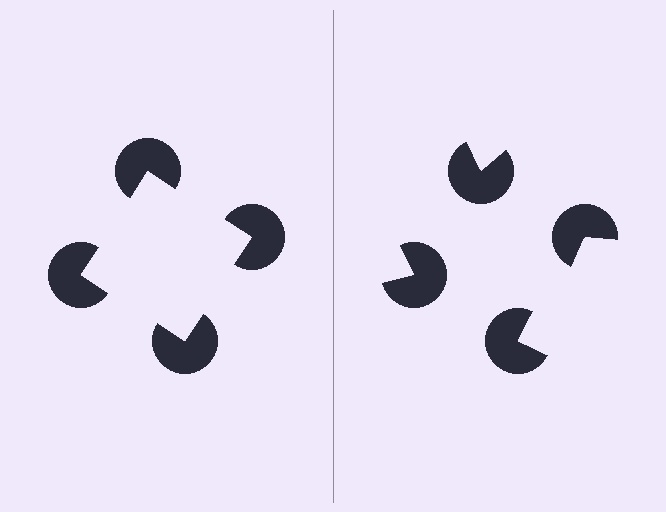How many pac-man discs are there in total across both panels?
8 — 4 on each side.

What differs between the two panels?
The pac-man discs are positioned identically on both sides; only the wedge orientations differ. On the left they align to a square; on the right they are misaligned.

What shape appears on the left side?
An illusory square.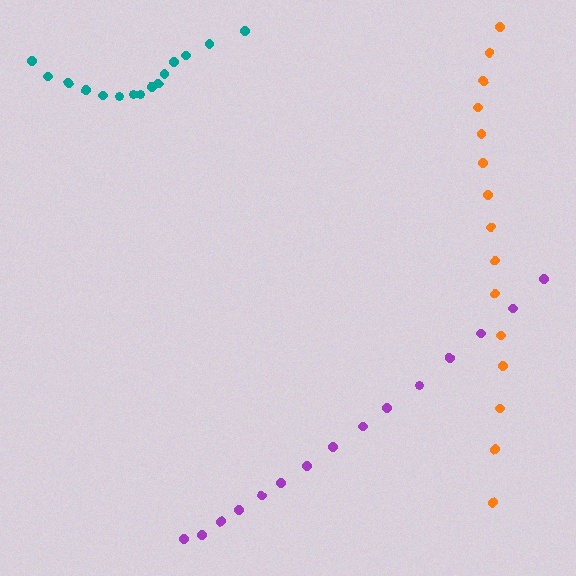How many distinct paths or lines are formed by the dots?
There are 3 distinct paths.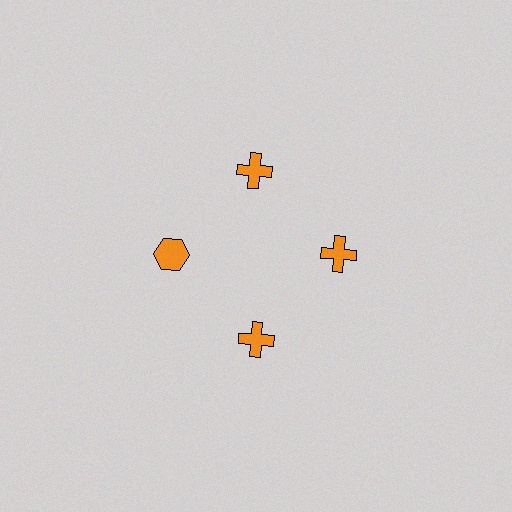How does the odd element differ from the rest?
It has a different shape: hexagon instead of cross.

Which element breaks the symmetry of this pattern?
The orange hexagon at roughly the 9 o'clock position breaks the symmetry. All other shapes are orange crosses.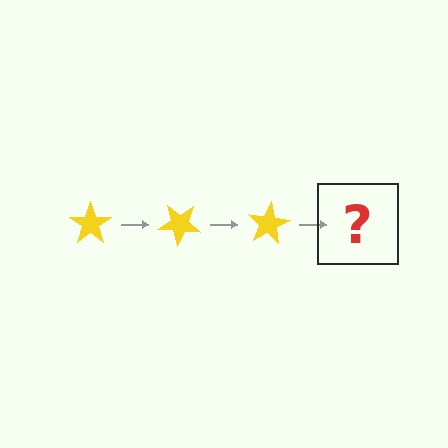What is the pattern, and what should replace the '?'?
The pattern is that the star rotates 40 degrees each step. The '?' should be a yellow star rotated 120 degrees.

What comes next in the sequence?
The next element should be a yellow star rotated 120 degrees.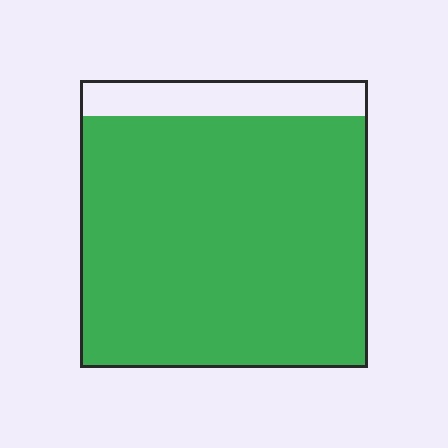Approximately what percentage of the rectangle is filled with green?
Approximately 90%.